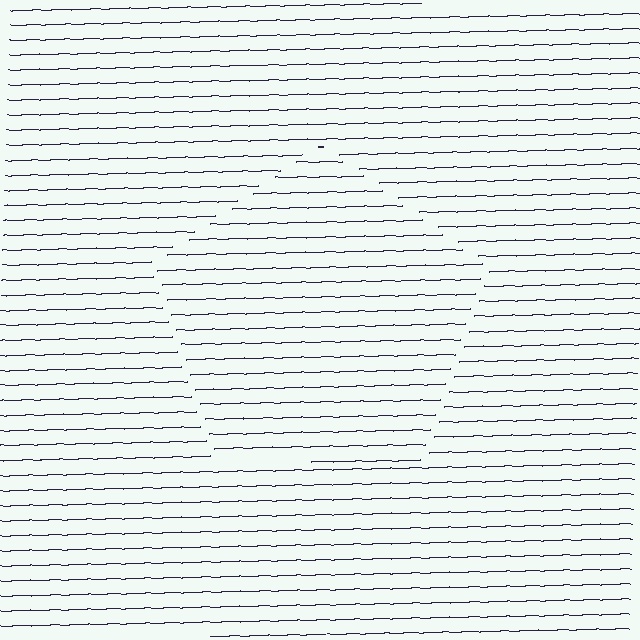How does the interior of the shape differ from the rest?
The interior of the shape contains the same grating, shifted by half a period — the contour is defined by the phase discontinuity where line-ends from the inner and outer gratings abut.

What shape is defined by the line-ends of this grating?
An illusory pentagon. The interior of the shape contains the same grating, shifted by half a period — the contour is defined by the phase discontinuity where line-ends from the inner and outer gratings abut.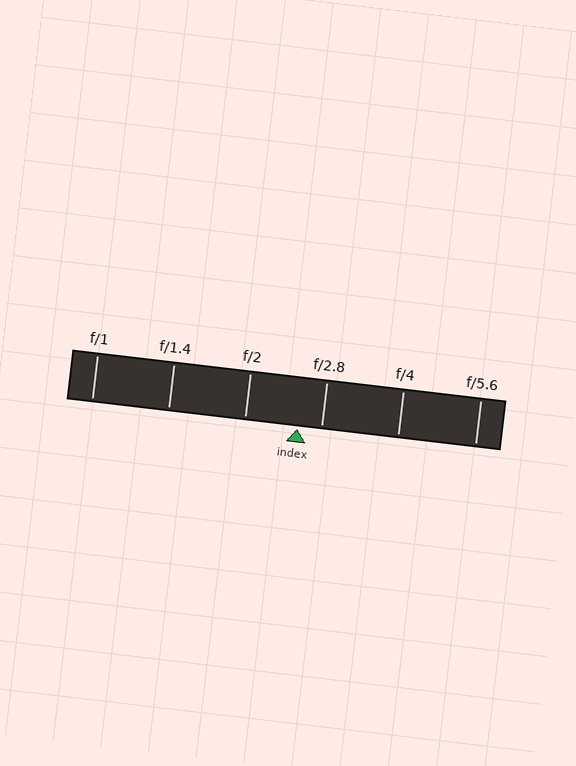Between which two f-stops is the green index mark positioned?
The index mark is between f/2 and f/2.8.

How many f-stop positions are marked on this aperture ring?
There are 6 f-stop positions marked.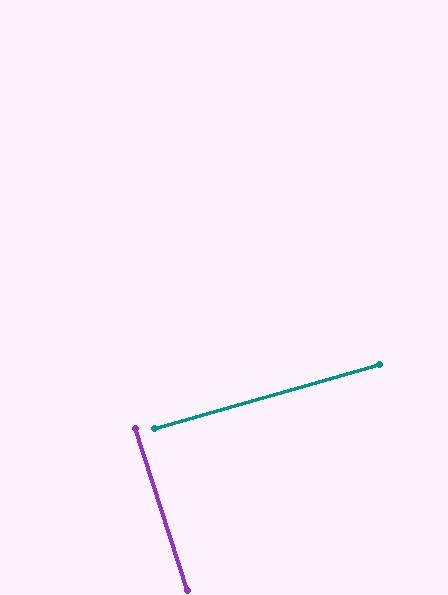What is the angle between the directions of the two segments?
Approximately 88 degrees.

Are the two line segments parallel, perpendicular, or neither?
Perpendicular — they meet at approximately 88°.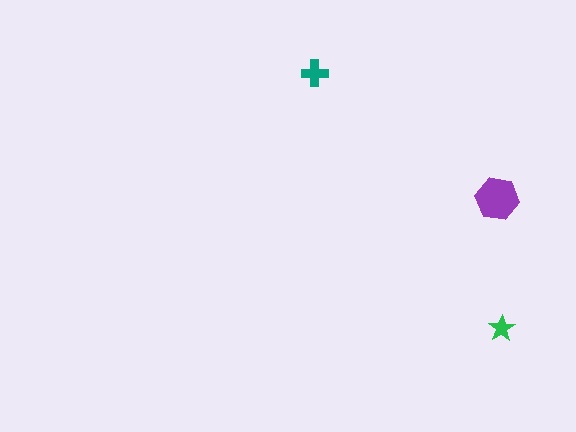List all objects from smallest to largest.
The green star, the teal cross, the purple hexagon.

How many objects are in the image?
There are 3 objects in the image.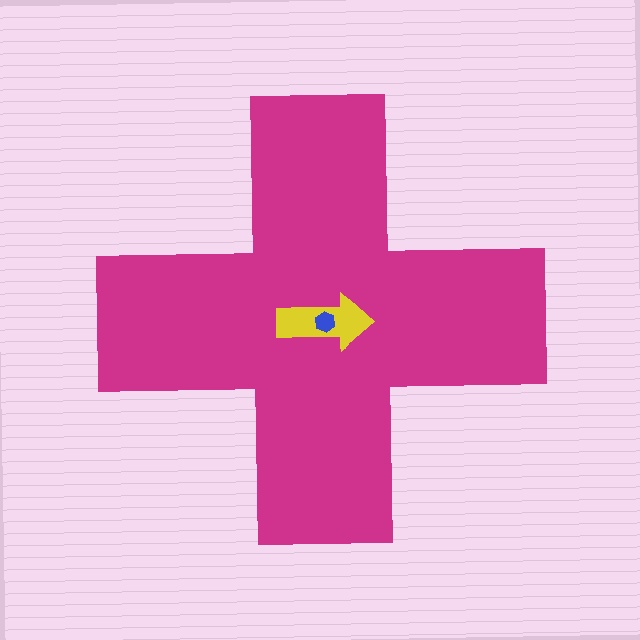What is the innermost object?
The blue hexagon.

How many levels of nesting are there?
3.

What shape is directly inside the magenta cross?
The yellow arrow.